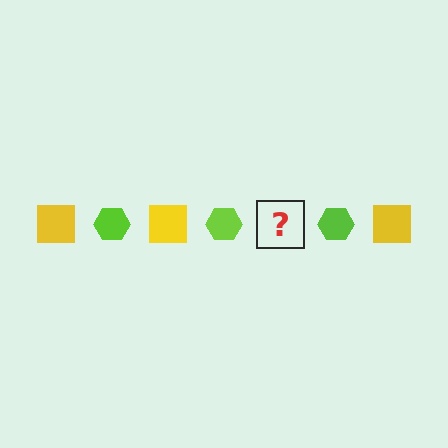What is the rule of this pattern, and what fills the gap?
The rule is that the pattern alternates between yellow square and lime hexagon. The gap should be filled with a yellow square.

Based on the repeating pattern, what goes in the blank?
The blank should be a yellow square.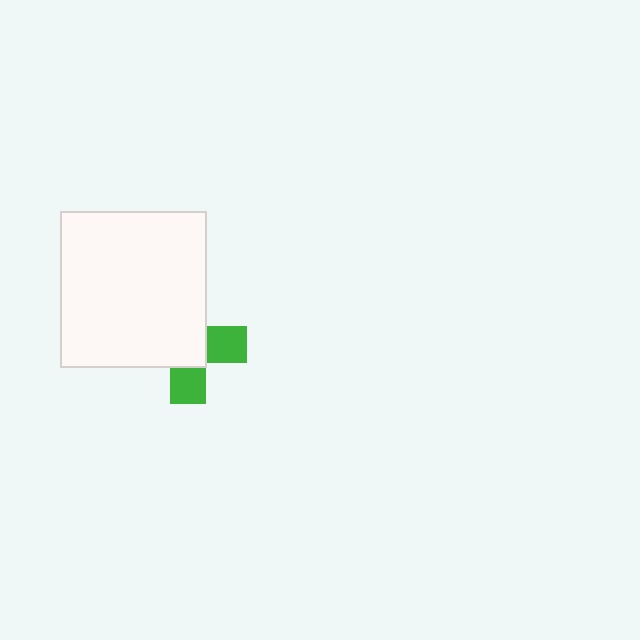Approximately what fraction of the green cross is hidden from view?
Roughly 62% of the green cross is hidden behind the white rectangle.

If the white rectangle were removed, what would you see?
You would see the complete green cross.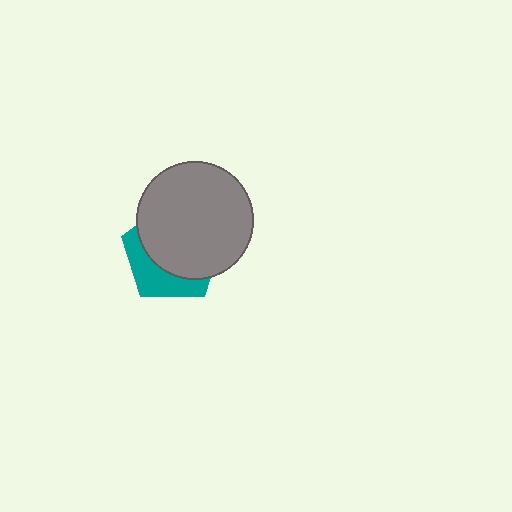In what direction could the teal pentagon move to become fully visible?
The teal pentagon could move toward the lower-left. That would shift it out from behind the gray circle entirely.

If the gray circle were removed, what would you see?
You would see the complete teal pentagon.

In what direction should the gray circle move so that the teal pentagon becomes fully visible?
The gray circle should move toward the upper-right. That is the shortest direction to clear the overlap and leave the teal pentagon fully visible.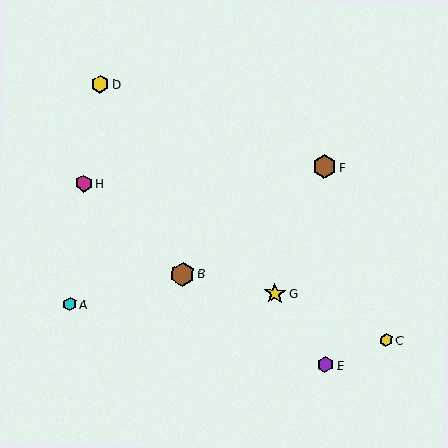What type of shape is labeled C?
Shape C is a yellow hexagon.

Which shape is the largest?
The brown hexagon (labeled B) is the largest.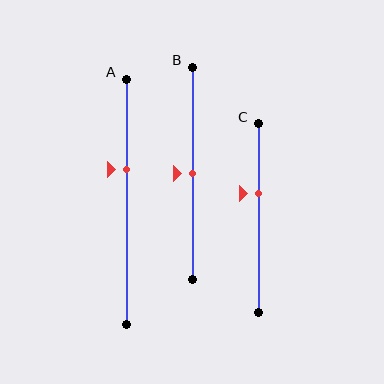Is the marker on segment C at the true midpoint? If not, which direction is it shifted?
No, the marker on segment C is shifted upward by about 13% of the segment length.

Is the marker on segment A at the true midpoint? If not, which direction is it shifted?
No, the marker on segment A is shifted upward by about 13% of the segment length.